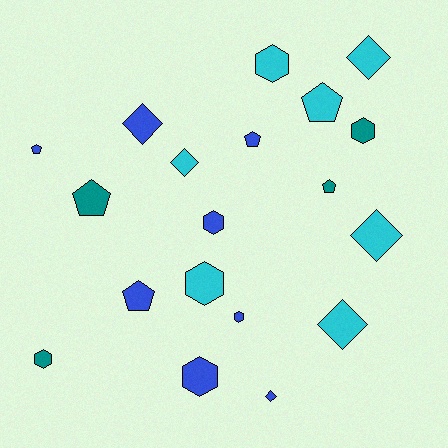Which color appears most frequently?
Blue, with 8 objects.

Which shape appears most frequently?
Hexagon, with 7 objects.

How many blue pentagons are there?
There are 3 blue pentagons.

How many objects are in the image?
There are 19 objects.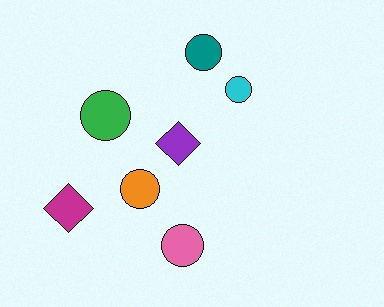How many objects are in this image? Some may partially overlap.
There are 7 objects.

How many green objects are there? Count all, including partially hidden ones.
There is 1 green object.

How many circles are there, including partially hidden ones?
There are 5 circles.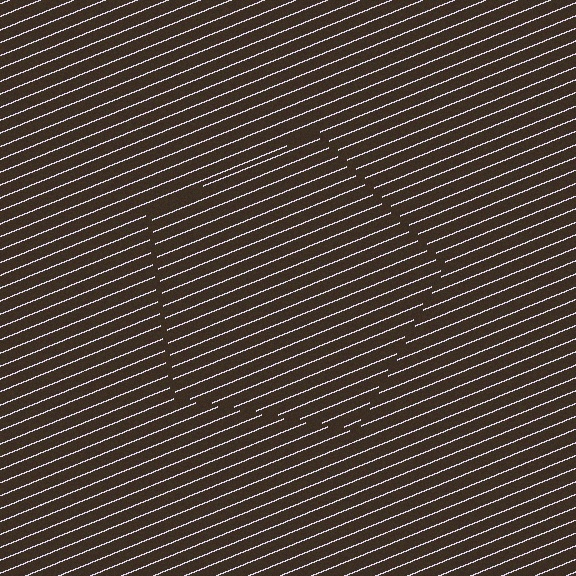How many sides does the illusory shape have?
5 sides — the line-ends trace a pentagon.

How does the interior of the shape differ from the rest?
The interior of the shape contains the same grating, shifted by half a period — the contour is defined by the phase discontinuity where line-ends from the inner and outer gratings abut.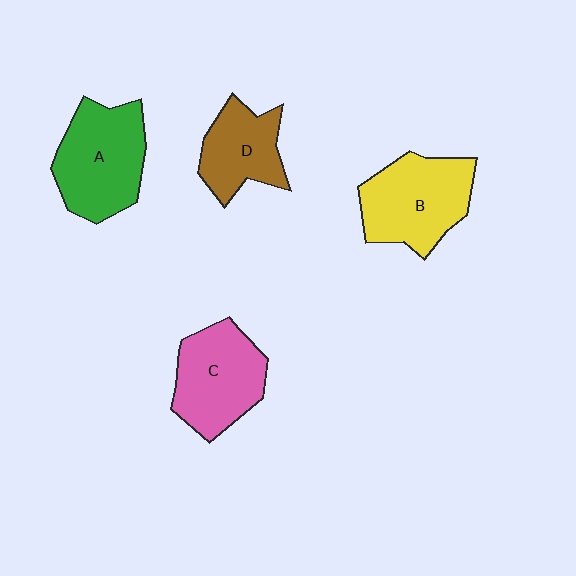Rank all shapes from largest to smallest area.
From largest to smallest: A (green), B (yellow), C (pink), D (brown).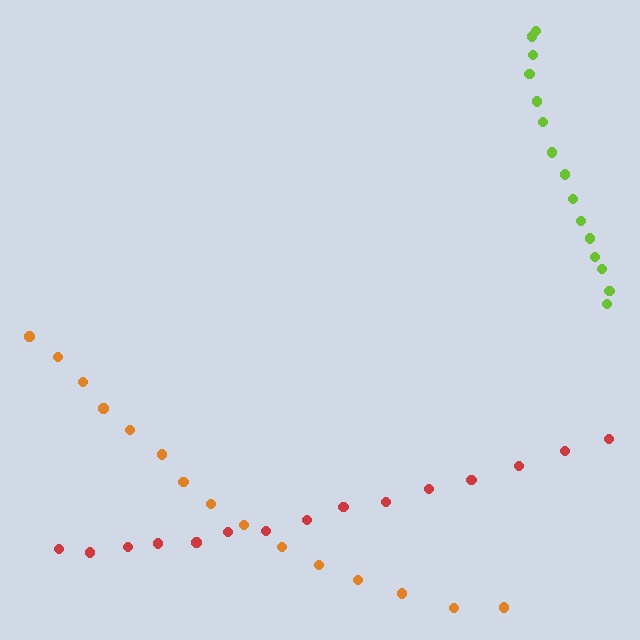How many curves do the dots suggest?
There are 3 distinct paths.